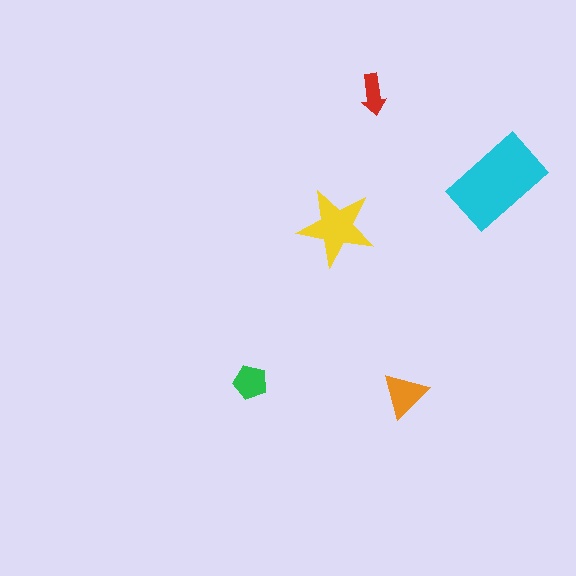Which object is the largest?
The cyan rectangle.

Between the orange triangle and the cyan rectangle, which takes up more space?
The cyan rectangle.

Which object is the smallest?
The red arrow.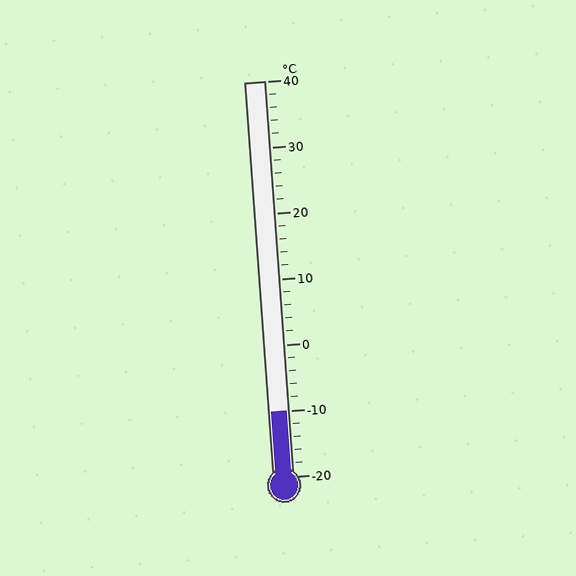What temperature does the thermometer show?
The thermometer shows approximately -10°C.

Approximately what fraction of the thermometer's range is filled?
The thermometer is filled to approximately 15% of its range.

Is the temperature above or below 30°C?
The temperature is below 30°C.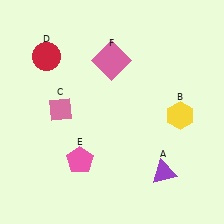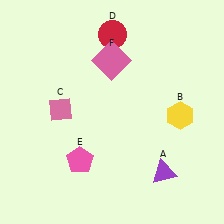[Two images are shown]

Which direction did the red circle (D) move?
The red circle (D) moved right.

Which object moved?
The red circle (D) moved right.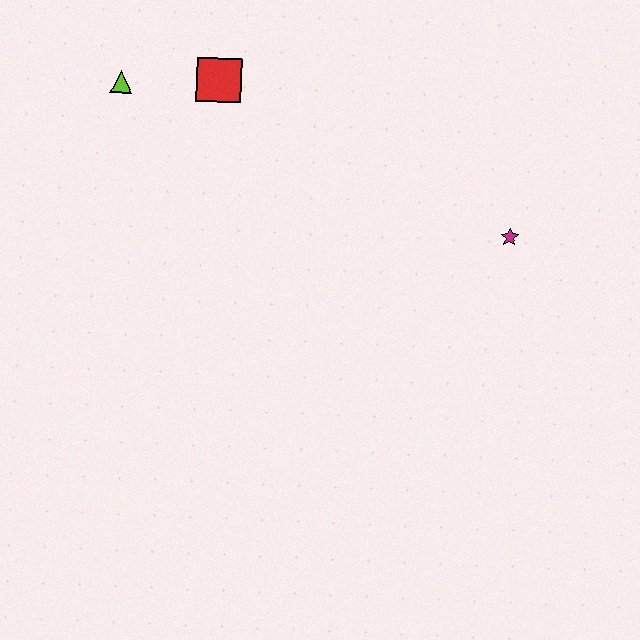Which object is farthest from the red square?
The magenta star is farthest from the red square.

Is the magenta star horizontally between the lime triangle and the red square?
No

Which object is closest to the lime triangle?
The red square is closest to the lime triangle.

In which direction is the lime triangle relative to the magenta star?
The lime triangle is to the left of the magenta star.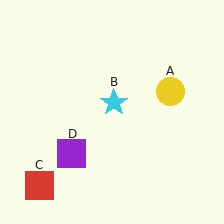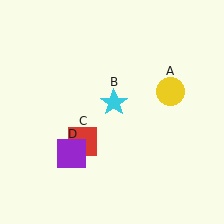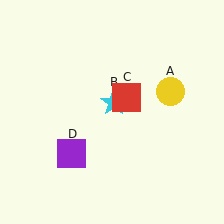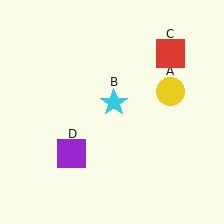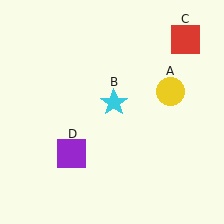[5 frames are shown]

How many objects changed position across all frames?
1 object changed position: red square (object C).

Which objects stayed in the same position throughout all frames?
Yellow circle (object A) and cyan star (object B) and purple square (object D) remained stationary.